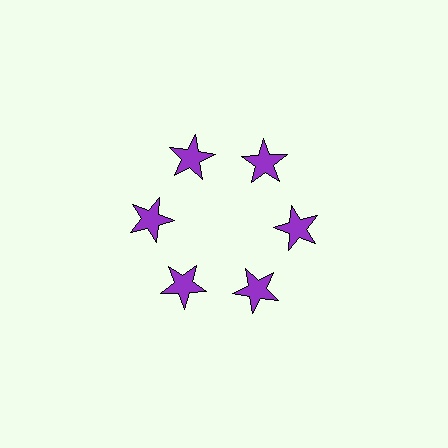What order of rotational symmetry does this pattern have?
This pattern has 6-fold rotational symmetry.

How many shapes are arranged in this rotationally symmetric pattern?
There are 6 shapes, arranged in 6 groups of 1.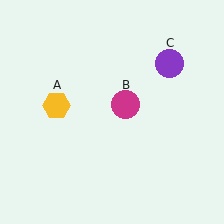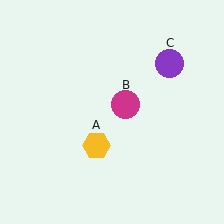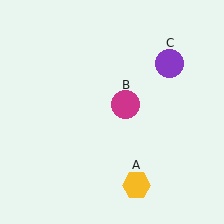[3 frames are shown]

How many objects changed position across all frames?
1 object changed position: yellow hexagon (object A).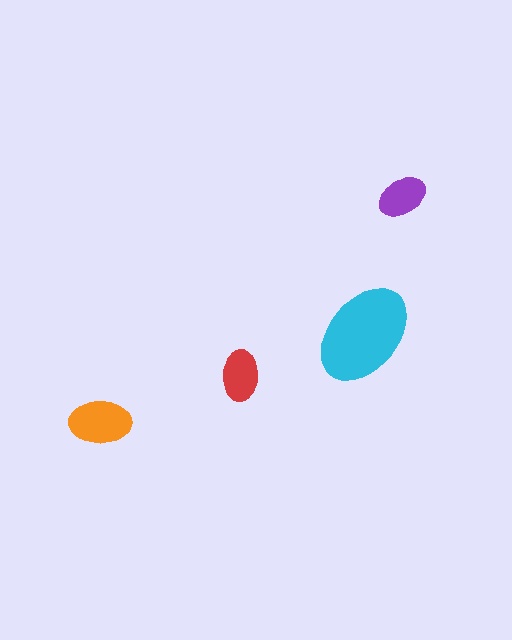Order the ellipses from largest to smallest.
the cyan one, the orange one, the red one, the purple one.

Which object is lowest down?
The orange ellipse is bottommost.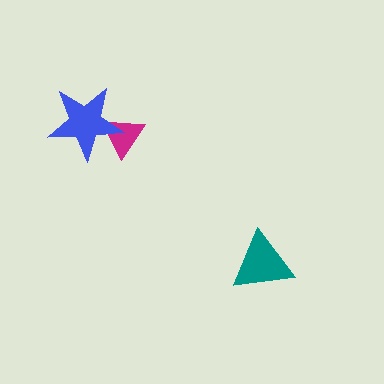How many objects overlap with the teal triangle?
0 objects overlap with the teal triangle.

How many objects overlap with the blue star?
1 object overlaps with the blue star.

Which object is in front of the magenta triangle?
The blue star is in front of the magenta triangle.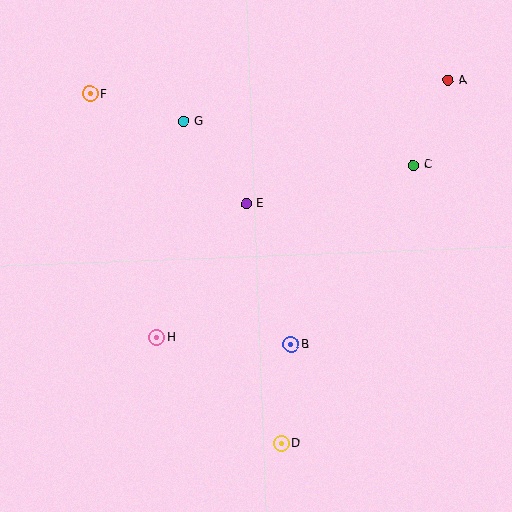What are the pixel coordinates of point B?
Point B is at (291, 345).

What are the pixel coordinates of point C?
Point C is at (414, 165).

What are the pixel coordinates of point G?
Point G is at (184, 121).